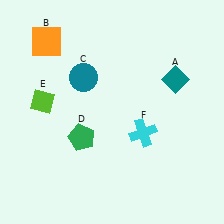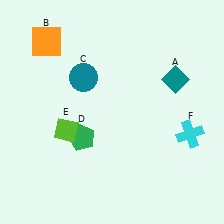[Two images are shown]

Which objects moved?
The objects that moved are: the lime diamond (E), the cyan cross (F).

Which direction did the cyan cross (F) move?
The cyan cross (F) moved right.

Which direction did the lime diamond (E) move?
The lime diamond (E) moved down.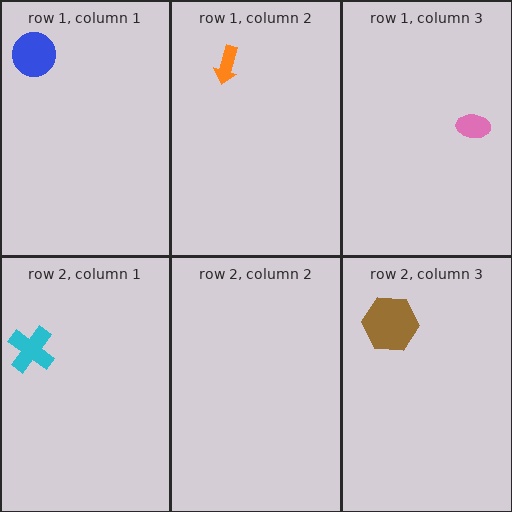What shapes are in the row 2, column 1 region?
The cyan cross.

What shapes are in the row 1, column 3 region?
The pink ellipse.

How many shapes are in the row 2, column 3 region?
1.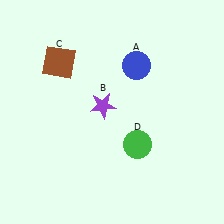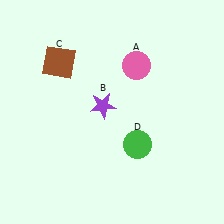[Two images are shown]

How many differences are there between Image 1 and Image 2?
There is 1 difference between the two images.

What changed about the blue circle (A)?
In Image 1, A is blue. In Image 2, it changed to pink.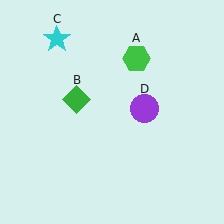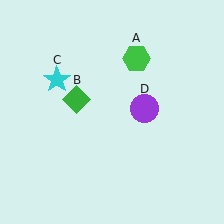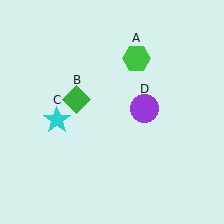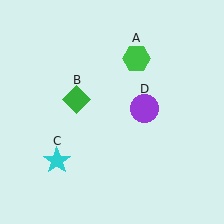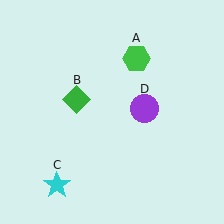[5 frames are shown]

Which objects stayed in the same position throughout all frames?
Green hexagon (object A) and green diamond (object B) and purple circle (object D) remained stationary.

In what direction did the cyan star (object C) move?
The cyan star (object C) moved down.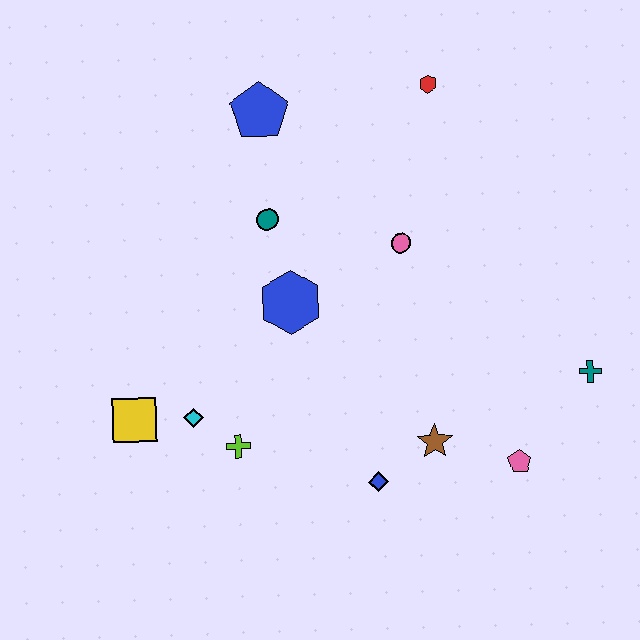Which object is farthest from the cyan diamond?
The red hexagon is farthest from the cyan diamond.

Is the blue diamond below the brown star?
Yes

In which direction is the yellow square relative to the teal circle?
The yellow square is below the teal circle.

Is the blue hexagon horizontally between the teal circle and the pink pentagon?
Yes